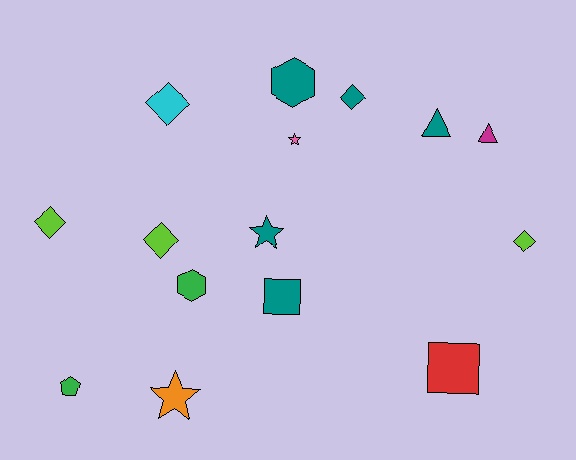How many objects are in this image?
There are 15 objects.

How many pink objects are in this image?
There is 1 pink object.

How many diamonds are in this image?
There are 5 diamonds.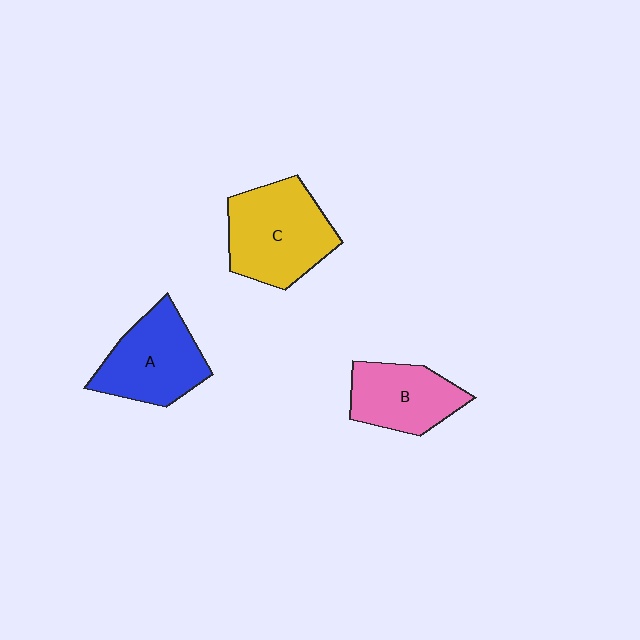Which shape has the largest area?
Shape C (yellow).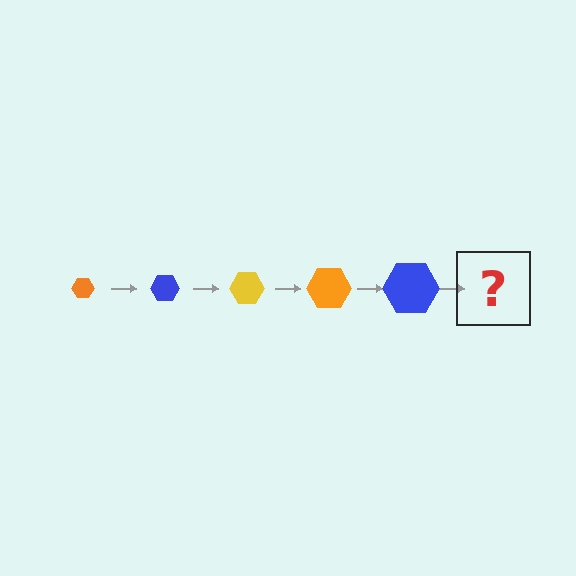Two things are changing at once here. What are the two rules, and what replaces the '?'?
The two rules are that the hexagon grows larger each step and the color cycles through orange, blue, and yellow. The '?' should be a yellow hexagon, larger than the previous one.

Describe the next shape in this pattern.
It should be a yellow hexagon, larger than the previous one.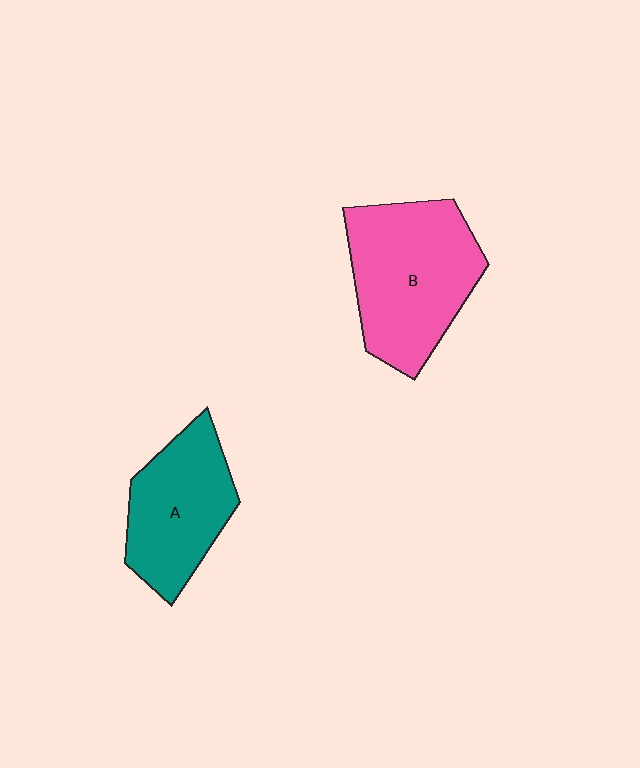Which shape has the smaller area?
Shape A (teal).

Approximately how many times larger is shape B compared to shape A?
Approximately 1.3 times.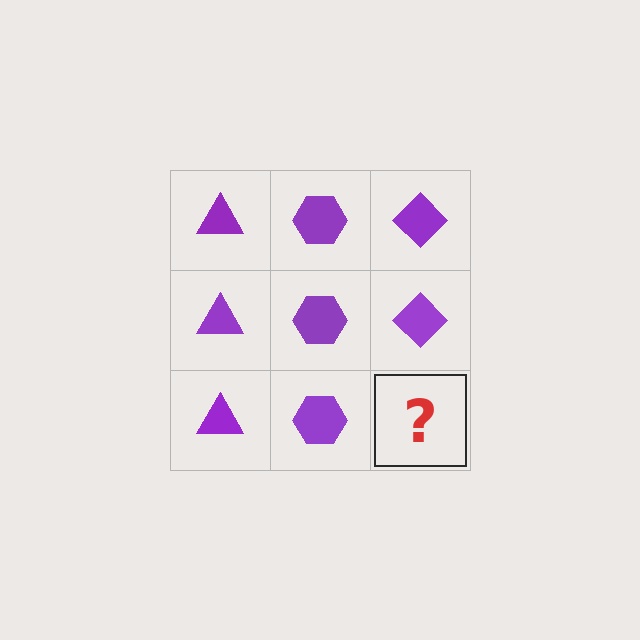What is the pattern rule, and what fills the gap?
The rule is that each column has a consistent shape. The gap should be filled with a purple diamond.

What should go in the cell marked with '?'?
The missing cell should contain a purple diamond.